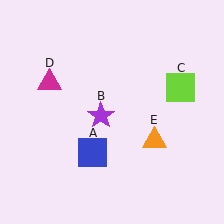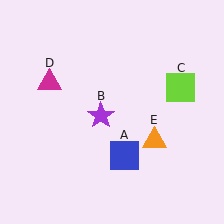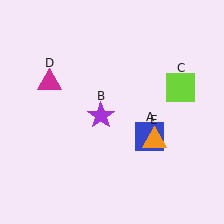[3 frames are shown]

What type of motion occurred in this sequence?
The blue square (object A) rotated counterclockwise around the center of the scene.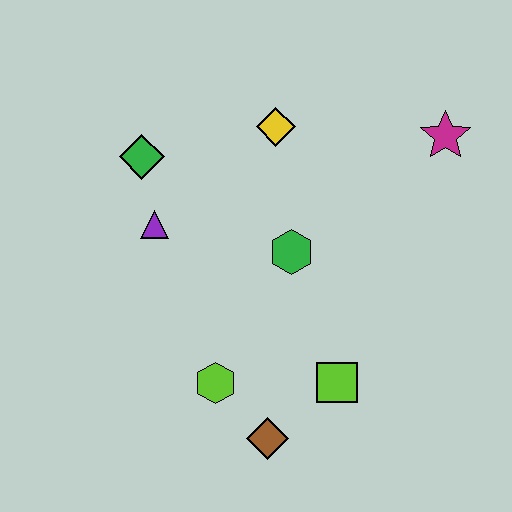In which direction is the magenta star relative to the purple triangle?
The magenta star is to the right of the purple triangle.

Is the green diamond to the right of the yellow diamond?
No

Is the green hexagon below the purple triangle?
Yes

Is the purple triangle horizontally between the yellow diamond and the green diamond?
Yes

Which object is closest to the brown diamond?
The lime hexagon is closest to the brown diamond.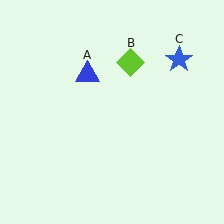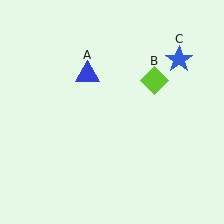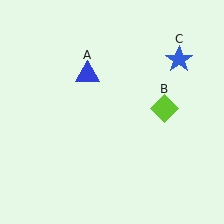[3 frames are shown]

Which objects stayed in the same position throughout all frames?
Blue triangle (object A) and blue star (object C) remained stationary.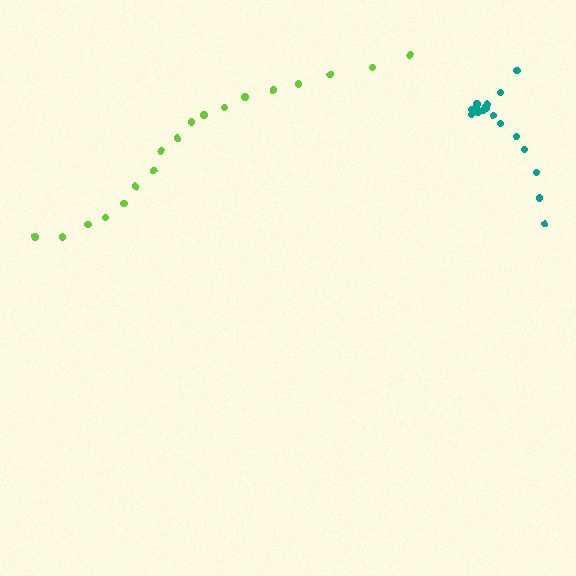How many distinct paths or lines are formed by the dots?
There are 2 distinct paths.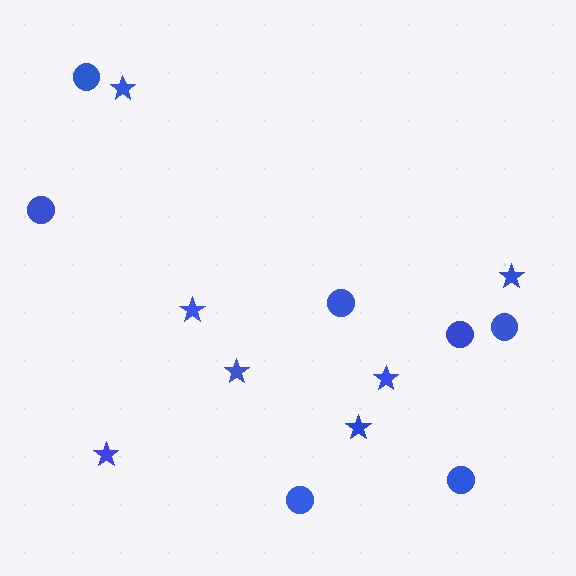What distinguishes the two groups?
There are 2 groups: one group of circles (7) and one group of stars (7).